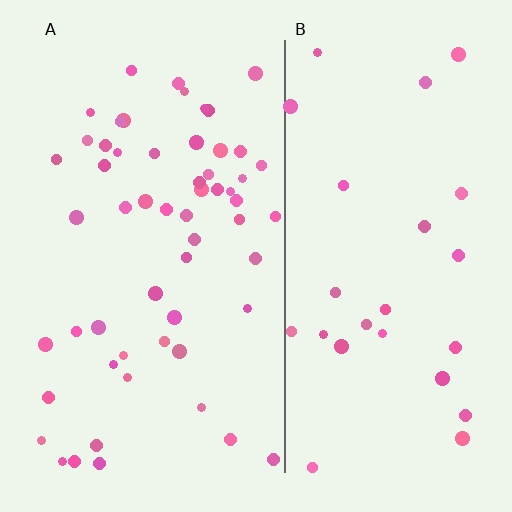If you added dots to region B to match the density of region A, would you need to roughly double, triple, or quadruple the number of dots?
Approximately double.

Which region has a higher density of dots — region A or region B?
A (the left).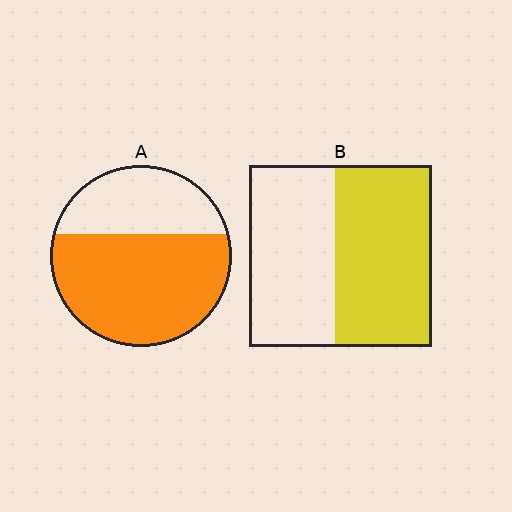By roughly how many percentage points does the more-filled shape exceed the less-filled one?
By roughly 10 percentage points (A over B).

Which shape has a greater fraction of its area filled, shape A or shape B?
Shape A.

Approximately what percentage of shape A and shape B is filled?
A is approximately 65% and B is approximately 55%.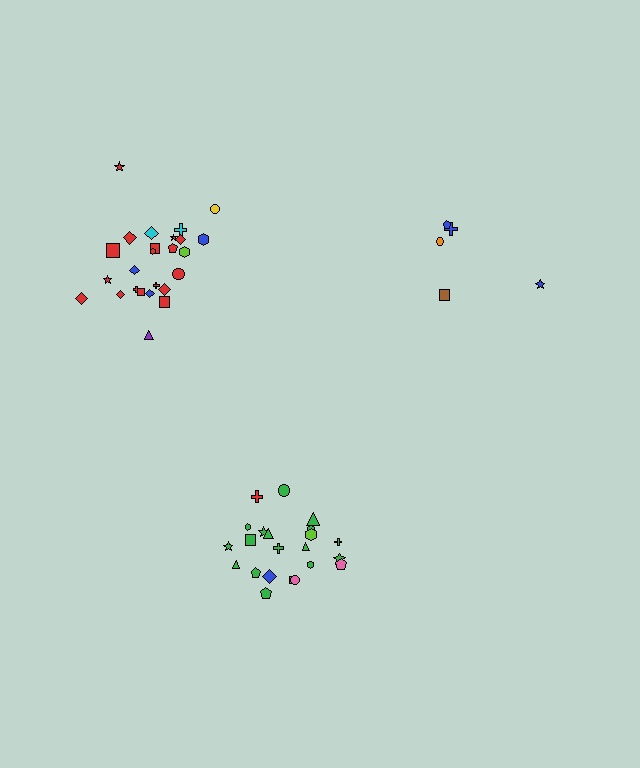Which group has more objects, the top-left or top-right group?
The top-left group.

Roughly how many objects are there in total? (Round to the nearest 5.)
Roughly 50 objects in total.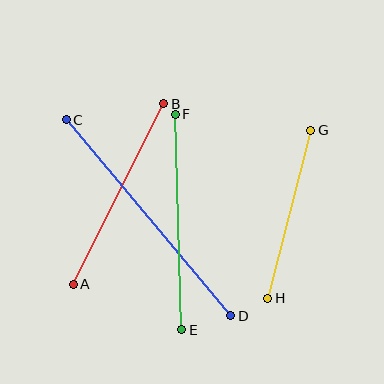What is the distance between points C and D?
The distance is approximately 256 pixels.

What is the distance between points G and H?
The distance is approximately 173 pixels.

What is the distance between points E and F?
The distance is approximately 216 pixels.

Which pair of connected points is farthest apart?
Points C and D are farthest apart.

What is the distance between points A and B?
The distance is approximately 202 pixels.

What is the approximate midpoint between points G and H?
The midpoint is at approximately (289, 214) pixels.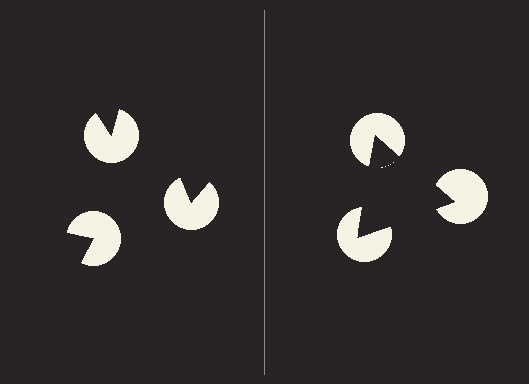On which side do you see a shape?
An illusory triangle appears on the right side. On the left side the wedge cuts are rotated, so no coherent shape forms.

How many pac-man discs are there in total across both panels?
6 — 3 on each side.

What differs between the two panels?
The pac-man discs are positioned identically on both sides; only the wedge orientations differ. On the right they align to a triangle; on the left they are misaligned.